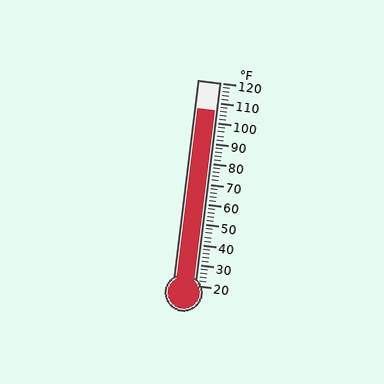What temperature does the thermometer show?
The thermometer shows approximately 106°F.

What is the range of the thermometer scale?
The thermometer scale ranges from 20°F to 120°F.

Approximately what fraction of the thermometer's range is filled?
The thermometer is filled to approximately 85% of its range.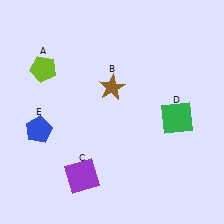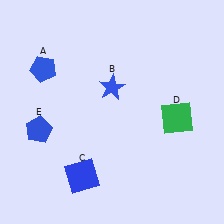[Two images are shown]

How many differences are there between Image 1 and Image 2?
There are 3 differences between the two images.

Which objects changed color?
A changed from lime to blue. B changed from brown to blue. C changed from purple to blue.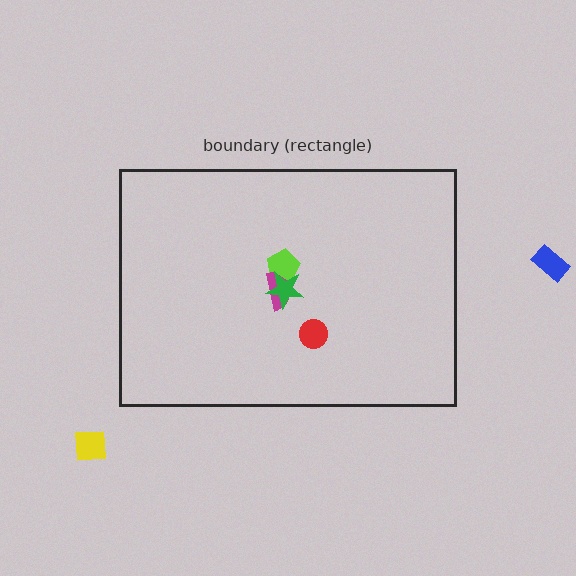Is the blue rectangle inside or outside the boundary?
Outside.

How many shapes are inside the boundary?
4 inside, 2 outside.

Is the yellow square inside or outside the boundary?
Outside.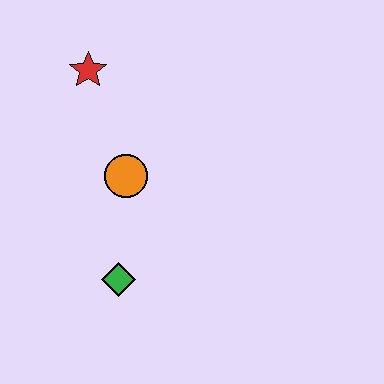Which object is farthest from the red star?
The green diamond is farthest from the red star.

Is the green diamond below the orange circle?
Yes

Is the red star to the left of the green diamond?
Yes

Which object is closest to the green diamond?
The orange circle is closest to the green diamond.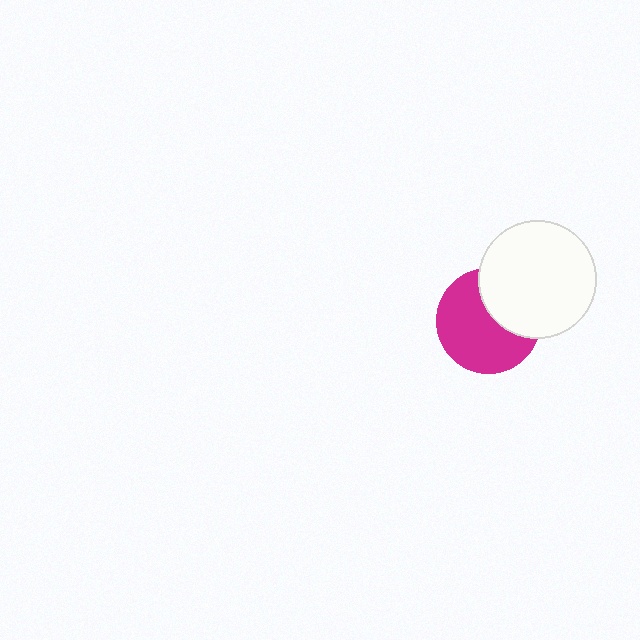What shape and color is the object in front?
The object in front is a white circle.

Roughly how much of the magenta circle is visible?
About half of it is visible (roughly 65%).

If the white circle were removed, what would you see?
You would see the complete magenta circle.